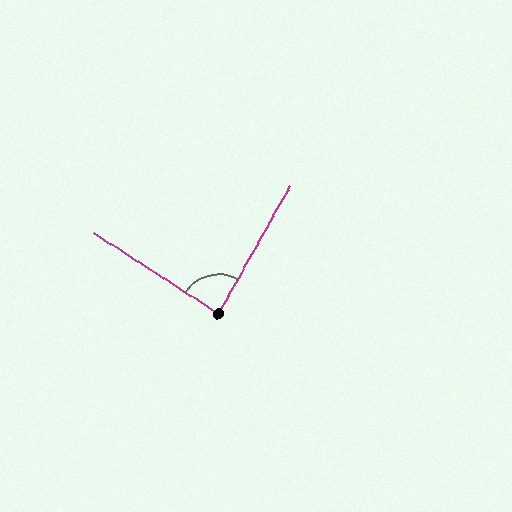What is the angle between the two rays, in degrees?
Approximately 86 degrees.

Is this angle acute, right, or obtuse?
It is approximately a right angle.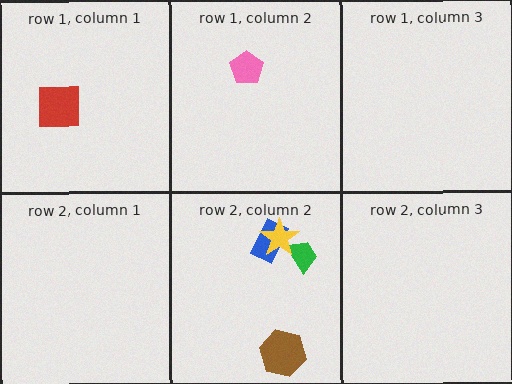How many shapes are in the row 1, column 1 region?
1.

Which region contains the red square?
The row 1, column 1 region.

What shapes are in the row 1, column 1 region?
The red square.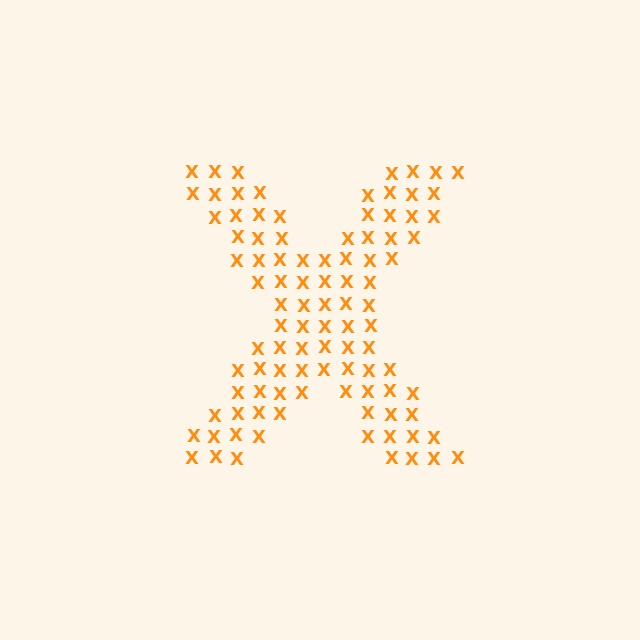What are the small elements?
The small elements are letter X's.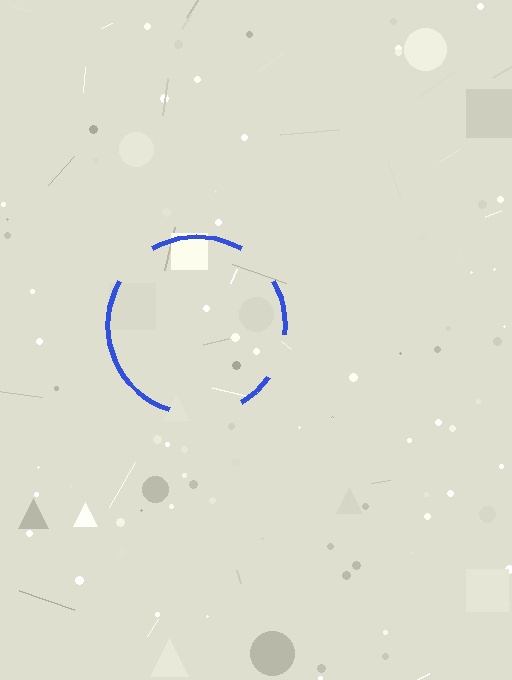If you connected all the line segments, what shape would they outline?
They would outline a circle.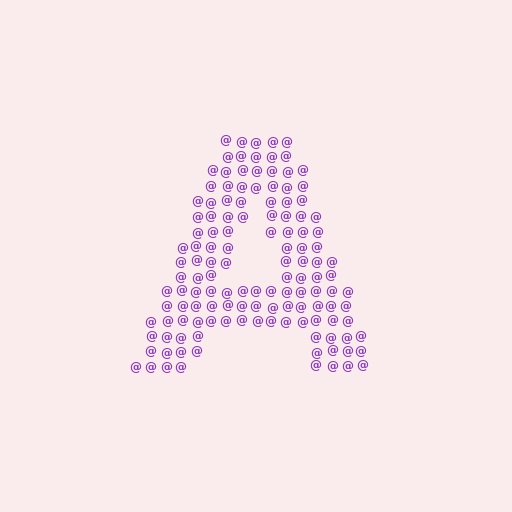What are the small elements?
The small elements are at signs.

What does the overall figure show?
The overall figure shows the letter A.